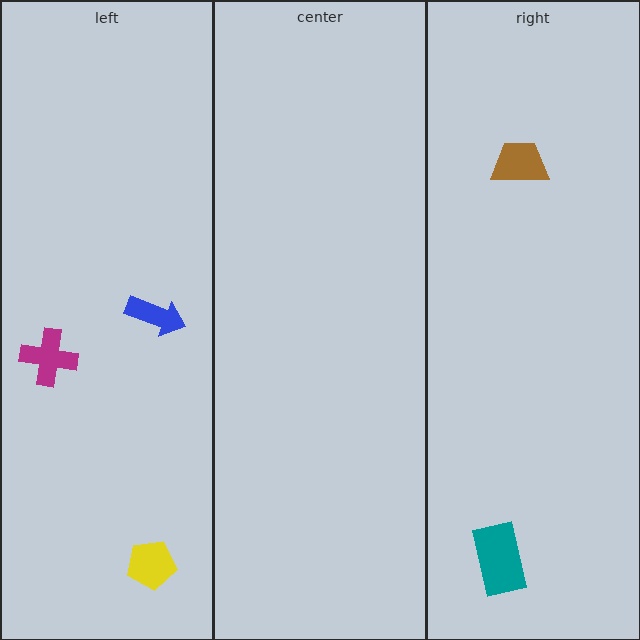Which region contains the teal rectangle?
The right region.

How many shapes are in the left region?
3.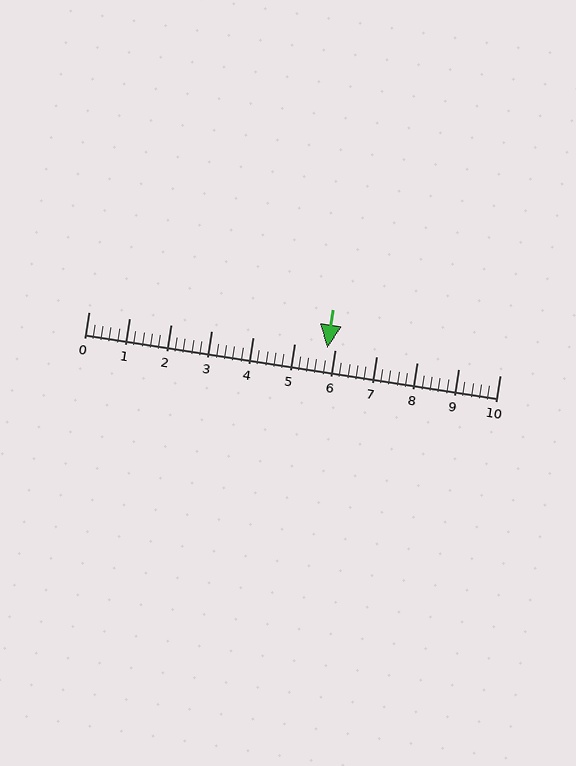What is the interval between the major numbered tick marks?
The major tick marks are spaced 1 units apart.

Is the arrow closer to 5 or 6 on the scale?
The arrow is closer to 6.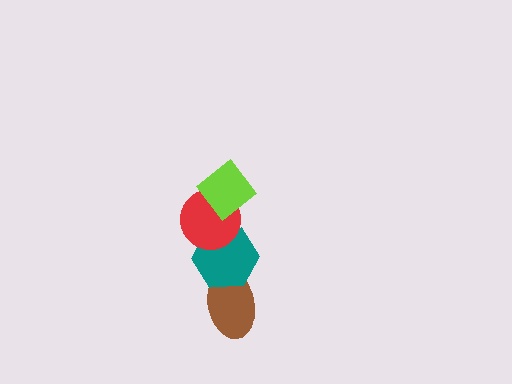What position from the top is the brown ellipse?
The brown ellipse is 4th from the top.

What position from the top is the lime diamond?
The lime diamond is 1st from the top.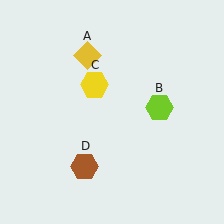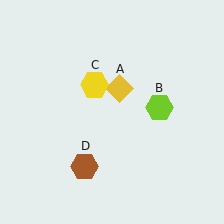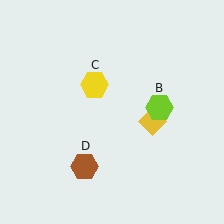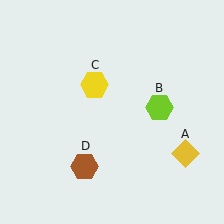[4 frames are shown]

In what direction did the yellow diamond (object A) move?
The yellow diamond (object A) moved down and to the right.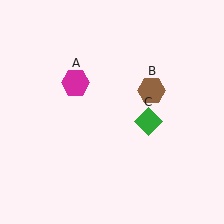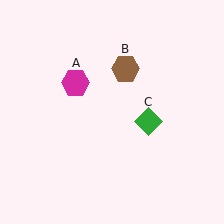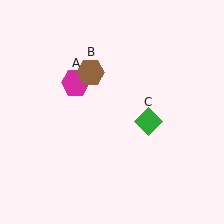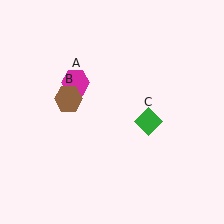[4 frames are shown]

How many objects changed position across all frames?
1 object changed position: brown hexagon (object B).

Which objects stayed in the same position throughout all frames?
Magenta hexagon (object A) and green diamond (object C) remained stationary.